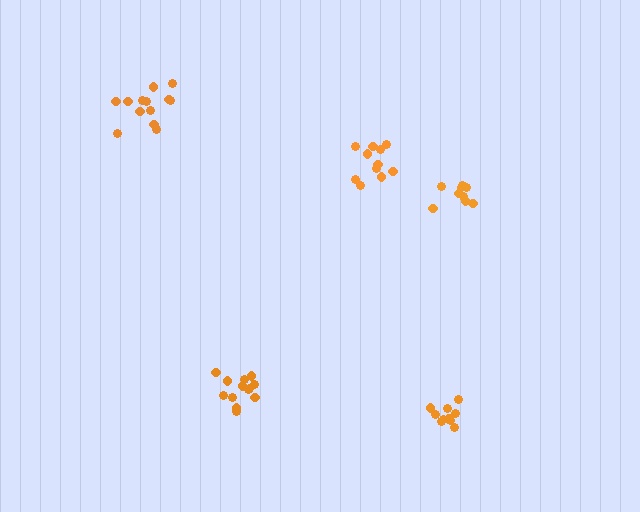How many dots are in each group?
Group 1: 10 dots, Group 2: 13 dots, Group 3: 11 dots, Group 4: 9 dots, Group 5: 13 dots (56 total).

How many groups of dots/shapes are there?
There are 5 groups.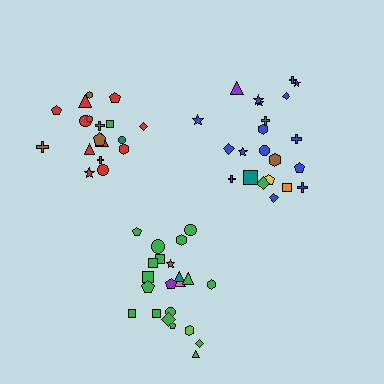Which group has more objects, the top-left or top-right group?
The top-right group.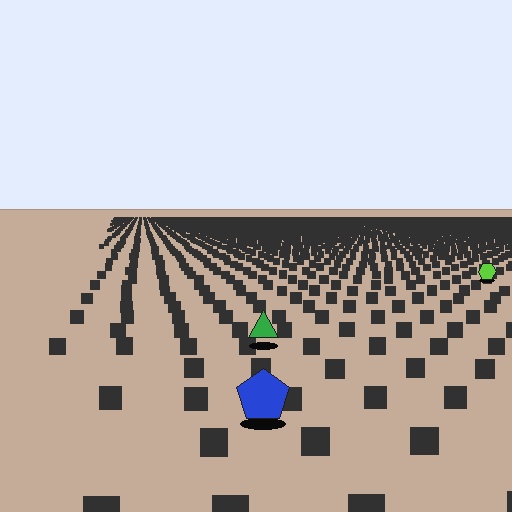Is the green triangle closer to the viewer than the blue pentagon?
No. The blue pentagon is closer — you can tell from the texture gradient: the ground texture is coarser near it.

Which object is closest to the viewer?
The blue pentagon is closest. The texture marks near it are larger and more spread out.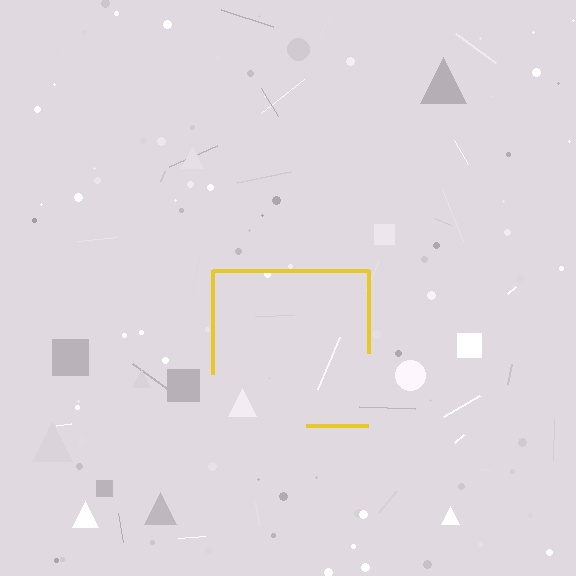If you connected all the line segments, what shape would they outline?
They would outline a square.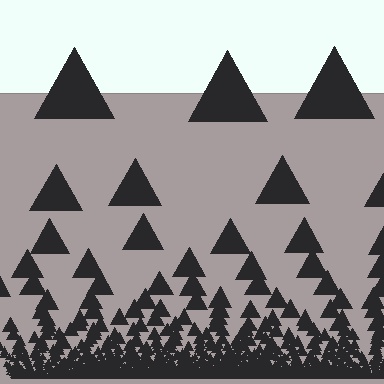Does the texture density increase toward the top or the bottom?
Density increases toward the bottom.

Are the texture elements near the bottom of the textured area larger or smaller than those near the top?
Smaller. The gradient is inverted — elements near the bottom are smaller and denser.